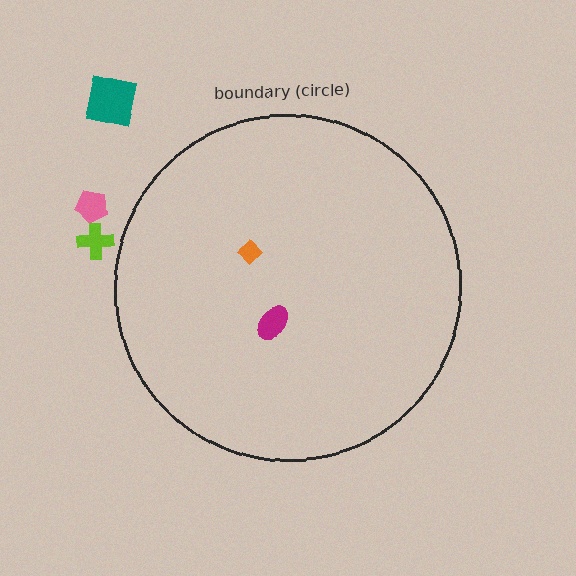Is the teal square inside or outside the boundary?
Outside.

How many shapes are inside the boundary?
2 inside, 3 outside.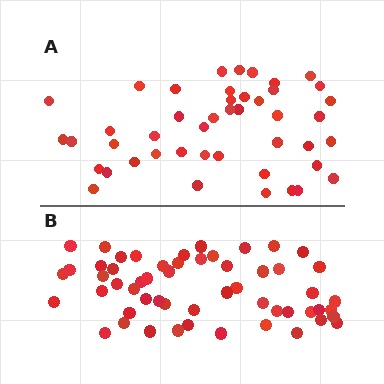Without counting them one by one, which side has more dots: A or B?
Region B (the bottom region) has more dots.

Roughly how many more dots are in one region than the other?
Region B has roughly 10 or so more dots than region A.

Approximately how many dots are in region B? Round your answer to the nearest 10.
About 60 dots. (The exact count is 55, which rounds to 60.)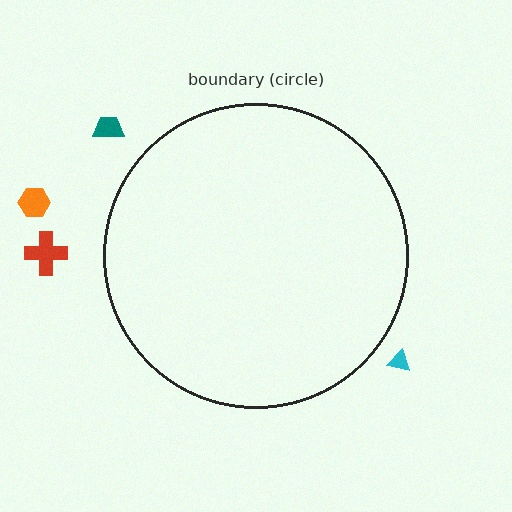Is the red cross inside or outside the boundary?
Outside.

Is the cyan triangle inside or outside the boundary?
Outside.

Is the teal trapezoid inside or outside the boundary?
Outside.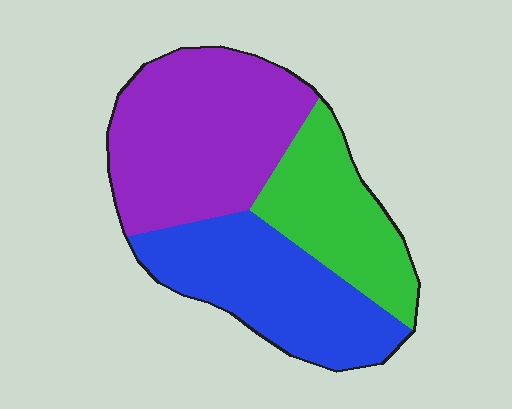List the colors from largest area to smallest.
From largest to smallest: purple, blue, green.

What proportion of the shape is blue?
Blue covers around 35% of the shape.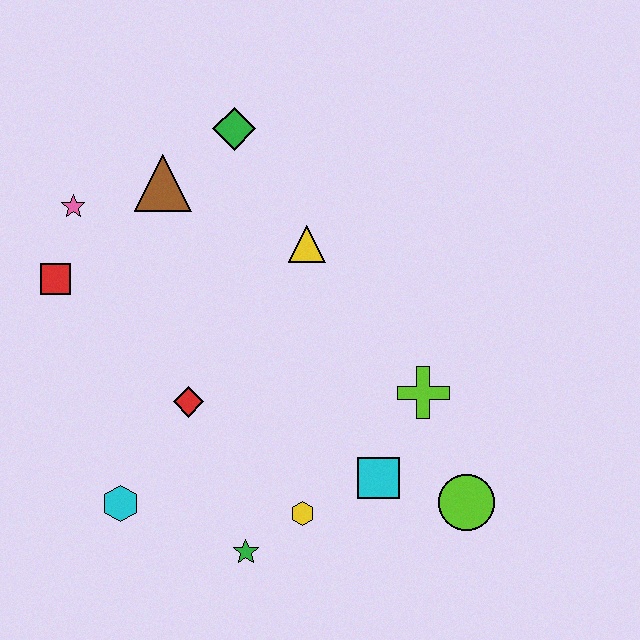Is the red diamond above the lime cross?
No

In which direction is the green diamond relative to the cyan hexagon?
The green diamond is above the cyan hexagon.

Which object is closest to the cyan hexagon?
The red diamond is closest to the cyan hexagon.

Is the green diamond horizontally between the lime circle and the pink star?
Yes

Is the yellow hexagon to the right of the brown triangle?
Yes